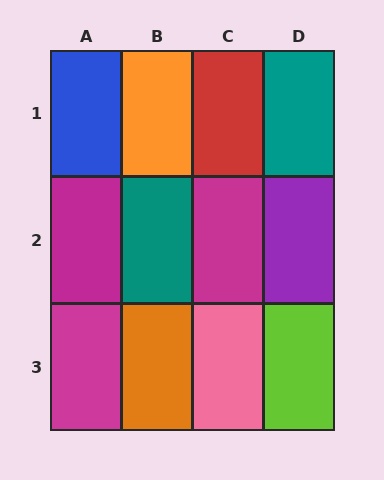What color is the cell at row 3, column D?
Lime.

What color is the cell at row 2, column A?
Magenta.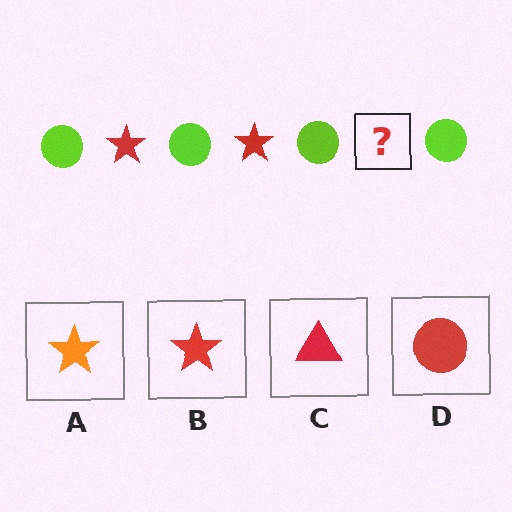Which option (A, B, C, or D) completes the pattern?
B.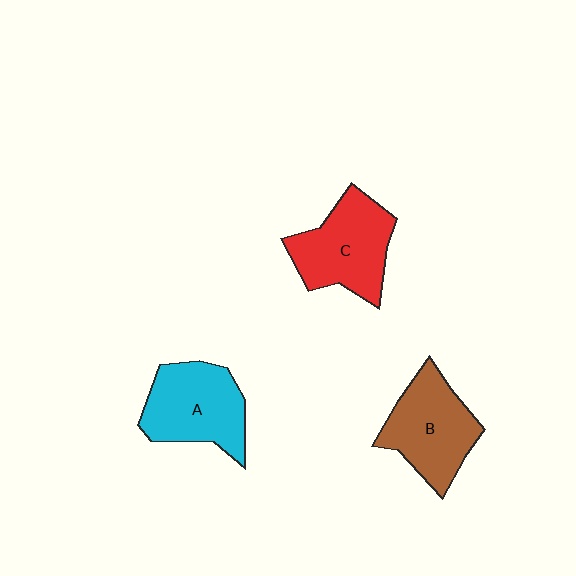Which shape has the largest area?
Shape C (red).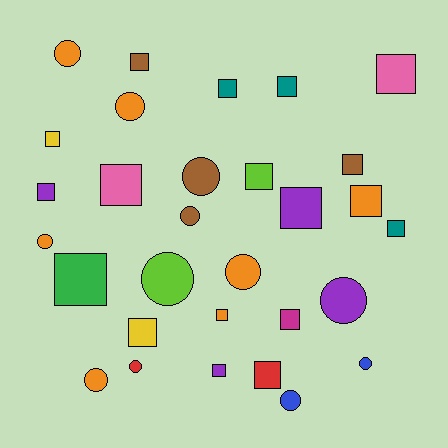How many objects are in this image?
There are 30 objects.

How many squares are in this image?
There are 18 squares.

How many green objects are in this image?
There is 1 green object.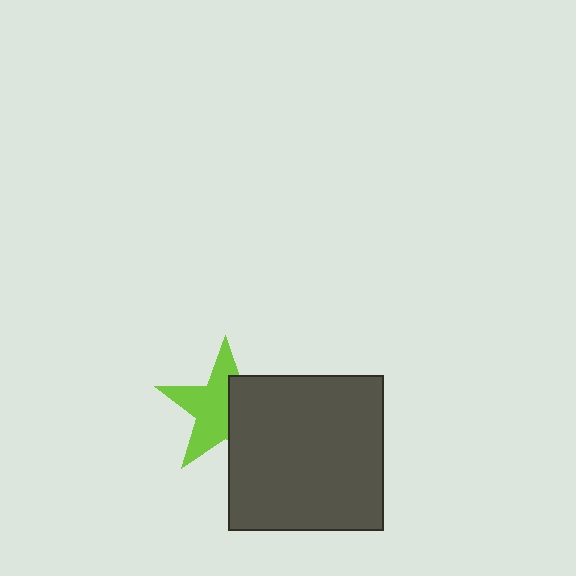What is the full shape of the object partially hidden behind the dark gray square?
The partially hidden object is a lime star.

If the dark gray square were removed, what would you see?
You would see the complete lime star.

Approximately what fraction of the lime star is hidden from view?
Roughly 43% of the lime star is hidden behind the dark gray square.